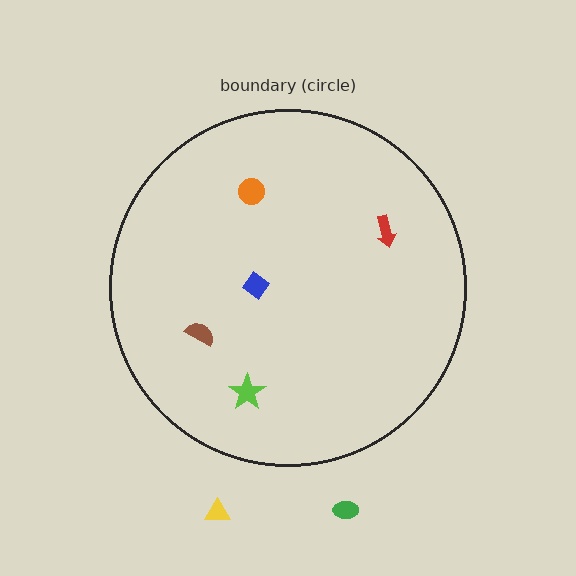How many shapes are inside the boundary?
5 inside, 2 outside.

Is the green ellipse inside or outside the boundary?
Outside.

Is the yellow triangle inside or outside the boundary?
Outside.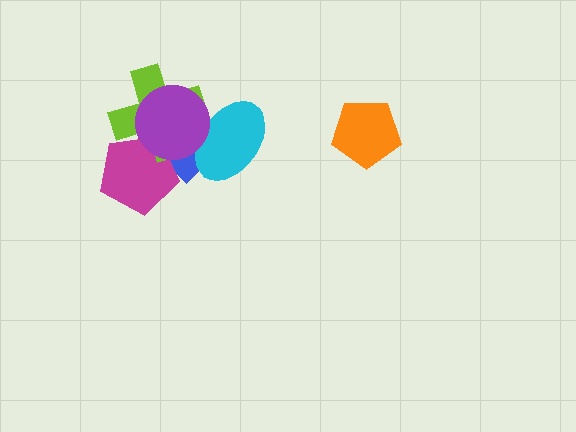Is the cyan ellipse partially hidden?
Yes, it is partially covered by another shape.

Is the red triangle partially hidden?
Yes, it is partially covered by another shape.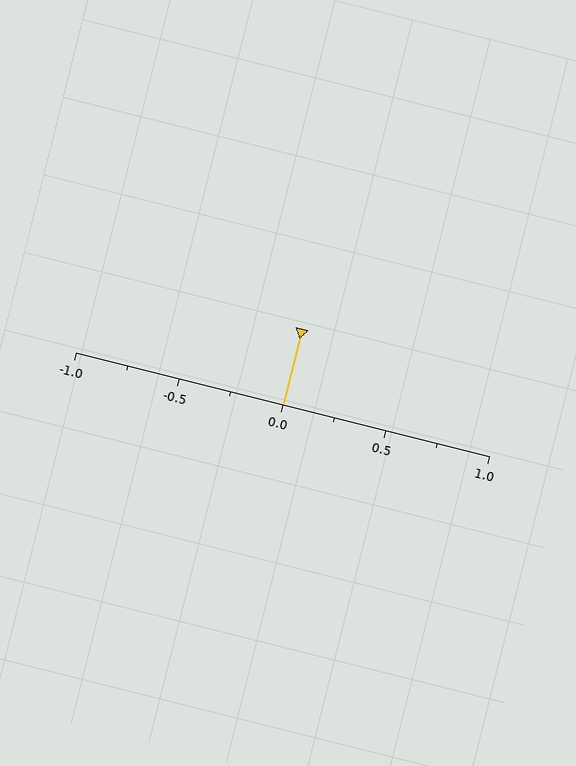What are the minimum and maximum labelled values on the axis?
The axis runs from -1.0 to 1.0.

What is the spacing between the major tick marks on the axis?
The major ticks are spaced 0.5 apart.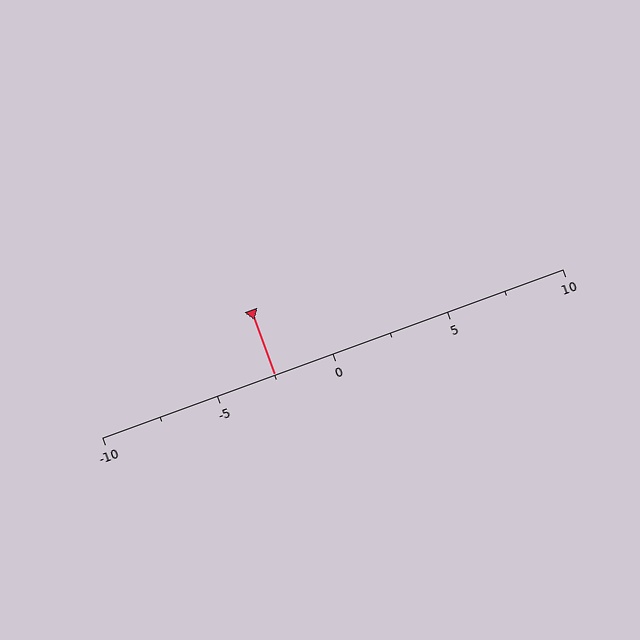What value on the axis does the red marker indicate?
The marker indicates approximately -2.5.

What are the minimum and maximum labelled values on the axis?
The axis runs from -10 to 10.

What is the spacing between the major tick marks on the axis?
The major ticks are spaced 5 apart.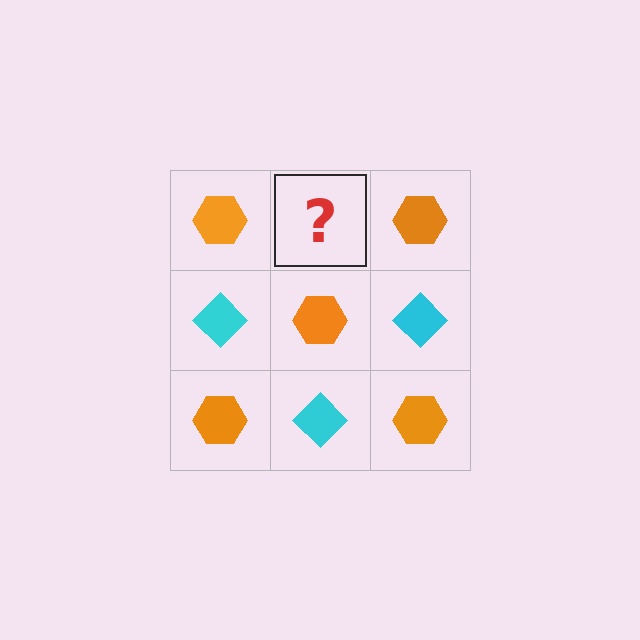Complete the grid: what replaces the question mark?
The question mark should be replaced with a cyan diamond.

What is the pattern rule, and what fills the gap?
The rule is that it alternates orange hexagon and cyan diamond in a checkerboard pattern. The gap should be filled with a cyan diamond.